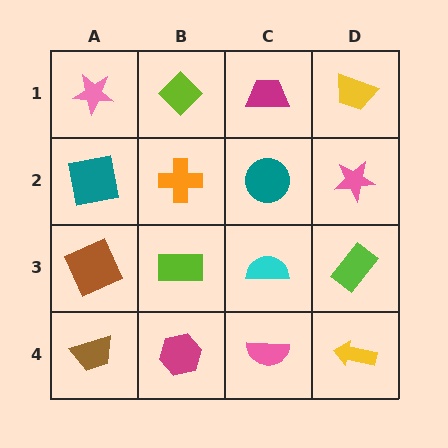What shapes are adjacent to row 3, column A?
A teal square (row 2, column A), a brown trapezoid (row 4, column A), a lime rectangle (row 3, column B).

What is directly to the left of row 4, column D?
A pink semicircle.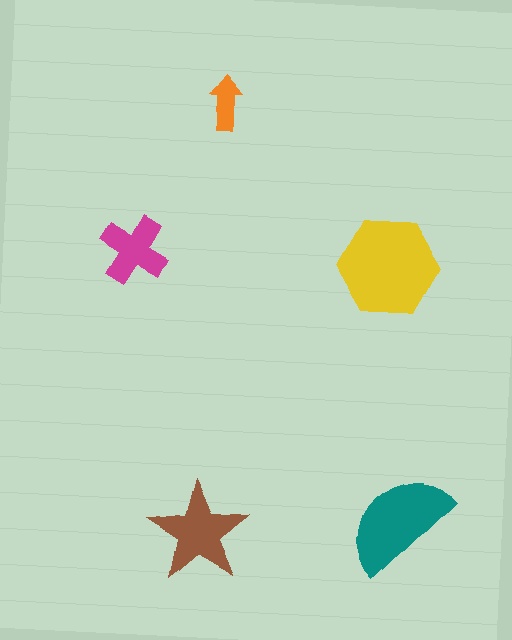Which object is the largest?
The yellow hexagon.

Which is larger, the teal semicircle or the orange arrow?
The teal semicircle.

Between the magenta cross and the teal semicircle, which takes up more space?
The teal semicircle.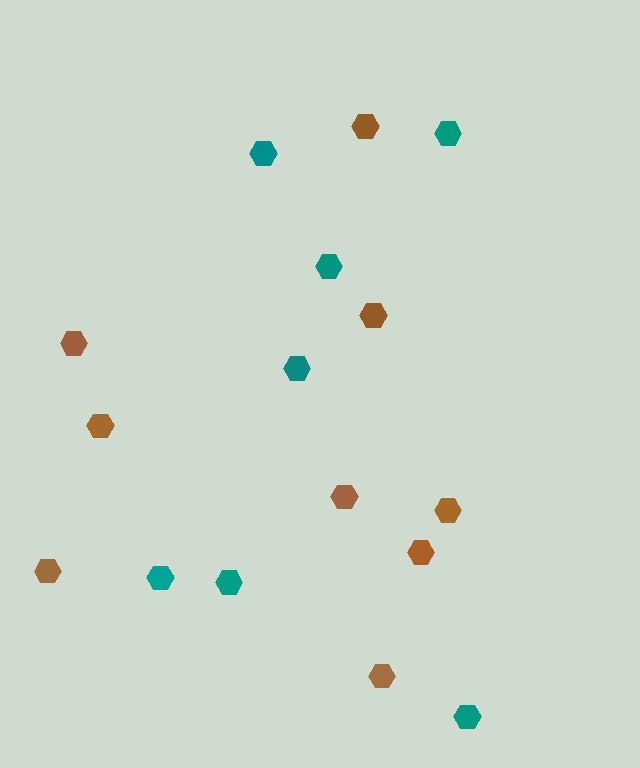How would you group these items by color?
There are 2 groups: one group of brown hexagons (9) and one group of teal hexagons (7).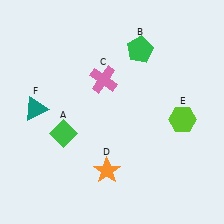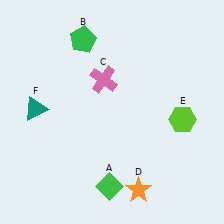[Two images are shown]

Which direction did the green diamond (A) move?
The green diamond (A) moved down.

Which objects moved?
The objects that moved are: the green diamond (A), the green pentagon (B), the orange star (D).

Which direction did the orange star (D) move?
The orange star (D) moved right.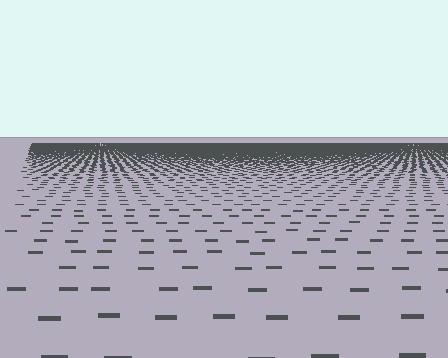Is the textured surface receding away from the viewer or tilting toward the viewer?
The surface is receding away from the viewer. Texture elements get smaller and denser toward the top.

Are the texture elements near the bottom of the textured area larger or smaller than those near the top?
Larger. Near the bottom, elements are closer to the viewer and appear at a bigger on-screen size.